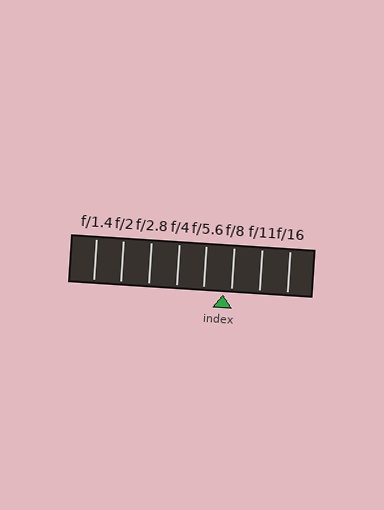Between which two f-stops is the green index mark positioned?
The index mark is between f/5.6 and f/8.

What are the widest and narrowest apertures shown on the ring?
The widest aperture shown is f/1.4 and the narrowest is f/16.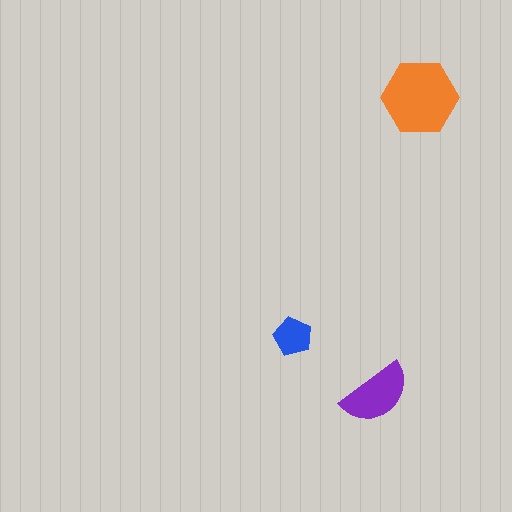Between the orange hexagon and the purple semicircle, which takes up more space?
The orange hexagon.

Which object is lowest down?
The purple semicircle is bottommost.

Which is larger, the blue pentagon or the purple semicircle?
The purple semicircle.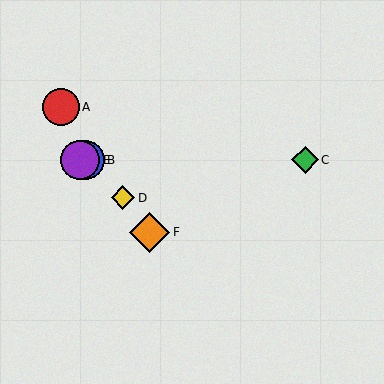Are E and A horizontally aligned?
No, E is at y≈160 and A is at y≈107.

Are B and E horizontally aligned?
Yes, both are at y≈160.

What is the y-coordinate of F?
Object F is at y≈232.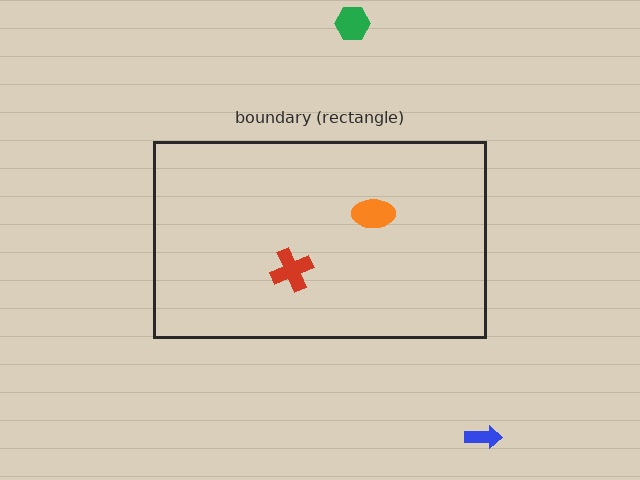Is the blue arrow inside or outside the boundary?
Outside.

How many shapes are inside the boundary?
2 inside, 2 outside.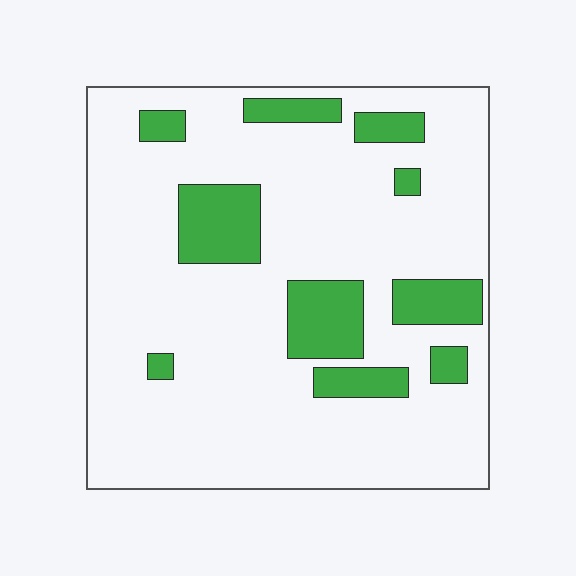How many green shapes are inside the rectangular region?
10.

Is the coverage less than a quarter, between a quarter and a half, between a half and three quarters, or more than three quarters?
Less than a quarter.